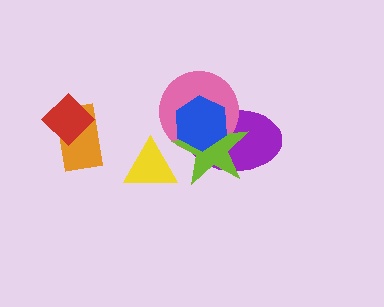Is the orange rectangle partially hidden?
Yes, it is partially covered by another shape.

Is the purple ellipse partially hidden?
Yes, it is partially covered by another shape.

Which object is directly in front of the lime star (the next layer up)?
The blue hexagon is directly in front of the lime star.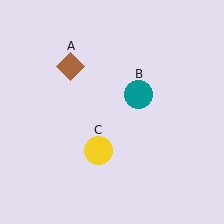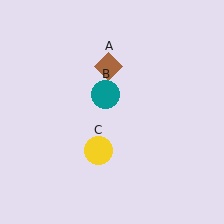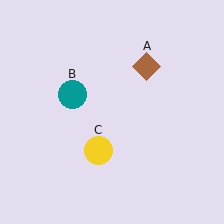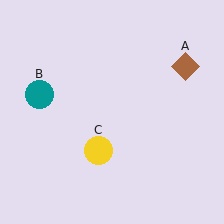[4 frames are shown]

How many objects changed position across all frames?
2 objects changed position: brown diamond (object A), teal circle (object B).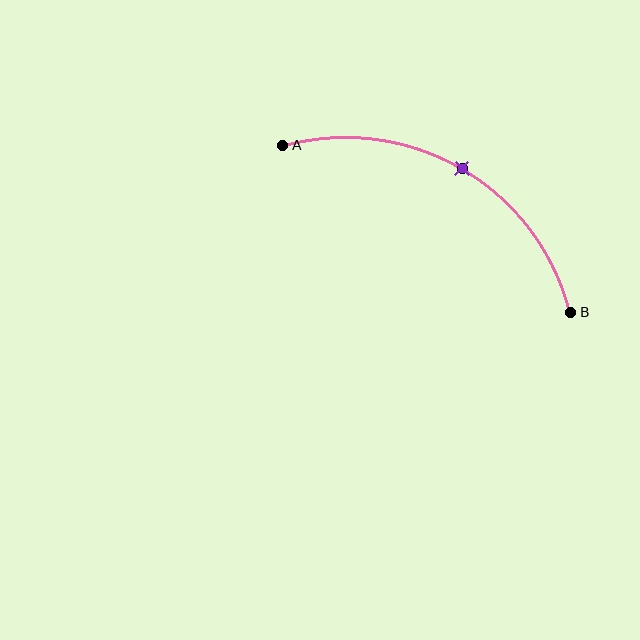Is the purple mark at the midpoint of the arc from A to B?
Yes. The purple mark lies on the arc at equal arc-length from both A and B — it is the arc midpoint.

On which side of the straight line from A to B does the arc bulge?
The arc bulges above the straight line connecting A and B.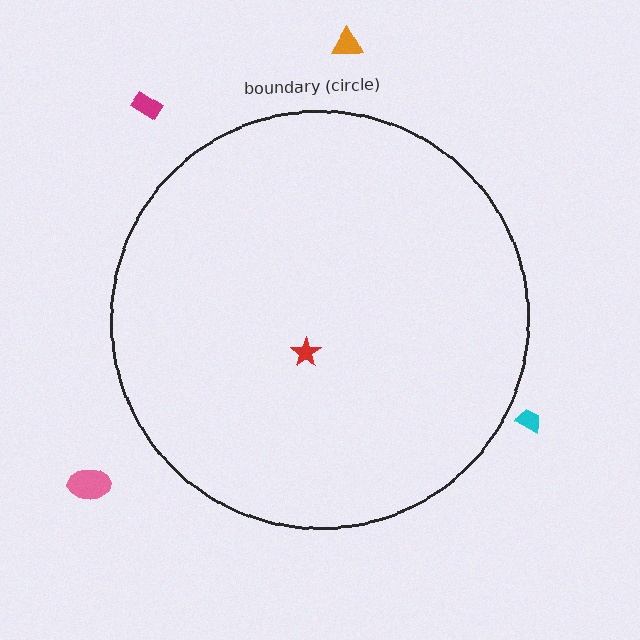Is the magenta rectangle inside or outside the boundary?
Outside.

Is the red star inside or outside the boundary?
Inside.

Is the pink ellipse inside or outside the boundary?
Outside.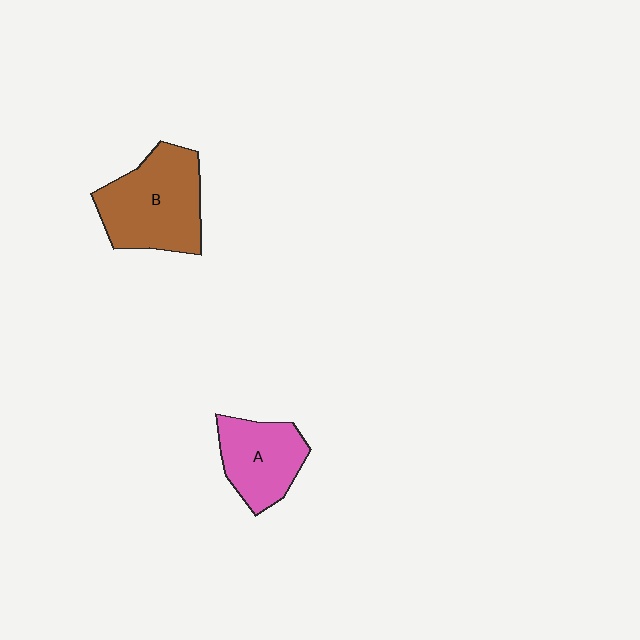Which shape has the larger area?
Shape B (brown).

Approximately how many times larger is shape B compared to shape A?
Approximately 1.4 times.